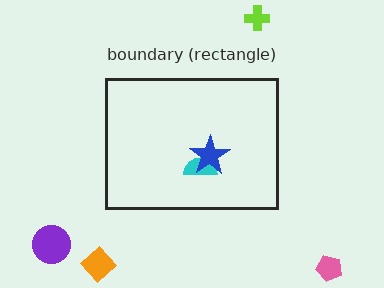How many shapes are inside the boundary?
2 inside, 4 outside.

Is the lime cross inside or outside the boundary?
Outside.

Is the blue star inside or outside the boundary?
Inside.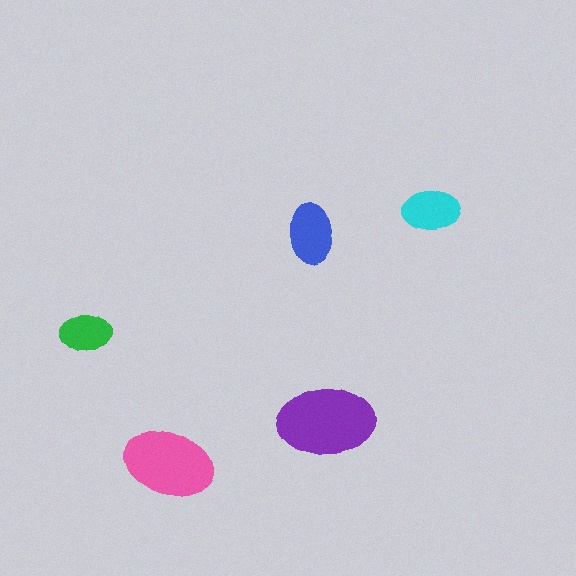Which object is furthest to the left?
The green ellipse is leftmost.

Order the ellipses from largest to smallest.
the purple one, the pink one, the blue one, the cyan one, the green one.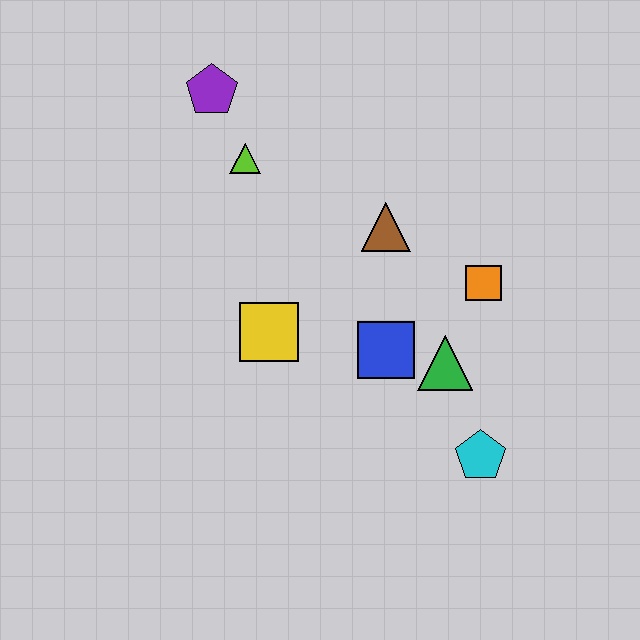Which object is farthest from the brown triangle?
The cyan pentagon is farthest from the brown triangle.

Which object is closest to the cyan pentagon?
The green triangle is closest to the cyan pentagon.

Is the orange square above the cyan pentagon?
Yes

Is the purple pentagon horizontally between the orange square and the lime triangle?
No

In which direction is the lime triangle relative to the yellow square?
The lime triangle is above the yellow square.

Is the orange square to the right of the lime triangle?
Yes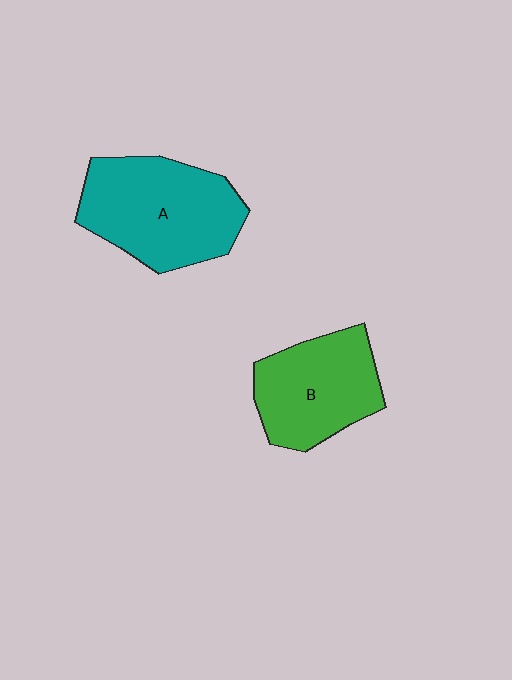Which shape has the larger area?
Shape A (teal).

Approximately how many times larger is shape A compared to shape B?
Approximately 1.3 times.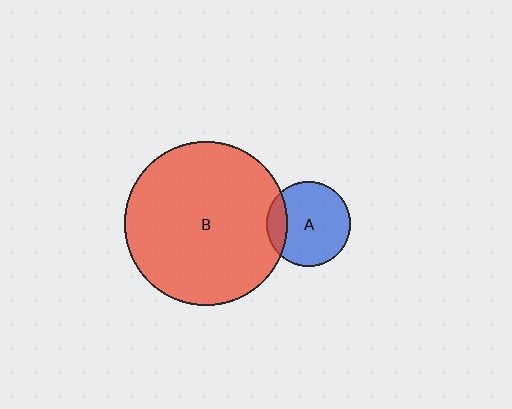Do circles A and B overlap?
Yes.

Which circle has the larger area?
Circle B (red).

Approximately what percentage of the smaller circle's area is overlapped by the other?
Approximately 15%.